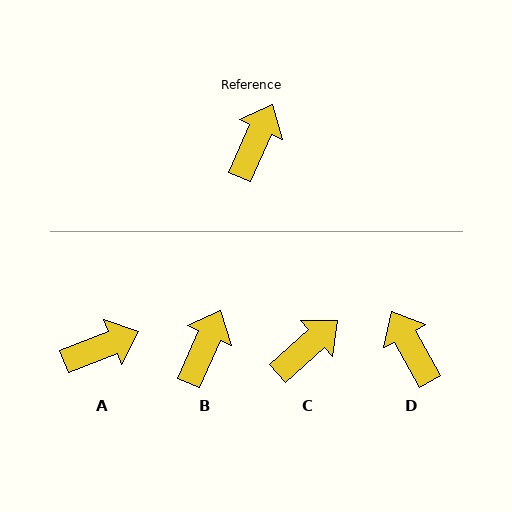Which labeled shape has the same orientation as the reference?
B.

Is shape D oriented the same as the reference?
No, it is off by about 53 degrees.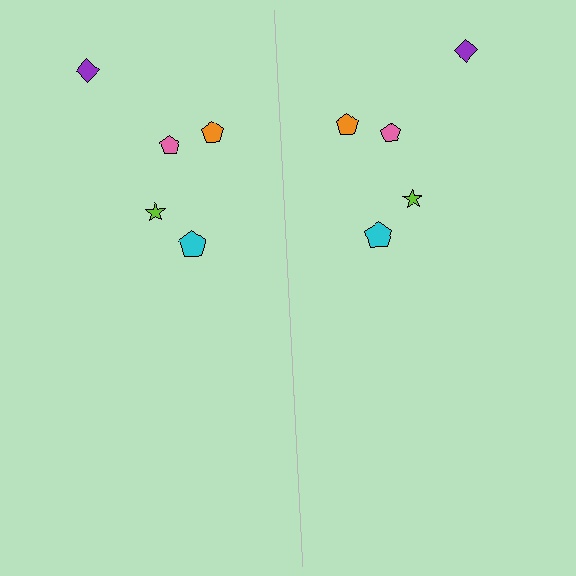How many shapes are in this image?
There are 10 shapes in this image.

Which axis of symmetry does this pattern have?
The pattern has a vertical axis of symmetry running through the center of the image.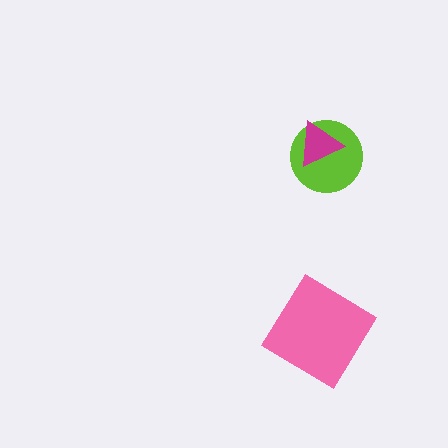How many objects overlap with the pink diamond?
0 objects overlap with the pink diamond.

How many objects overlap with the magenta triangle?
1 object overlaps with the magenta triangle.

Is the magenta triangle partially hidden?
No, no other shape covers it.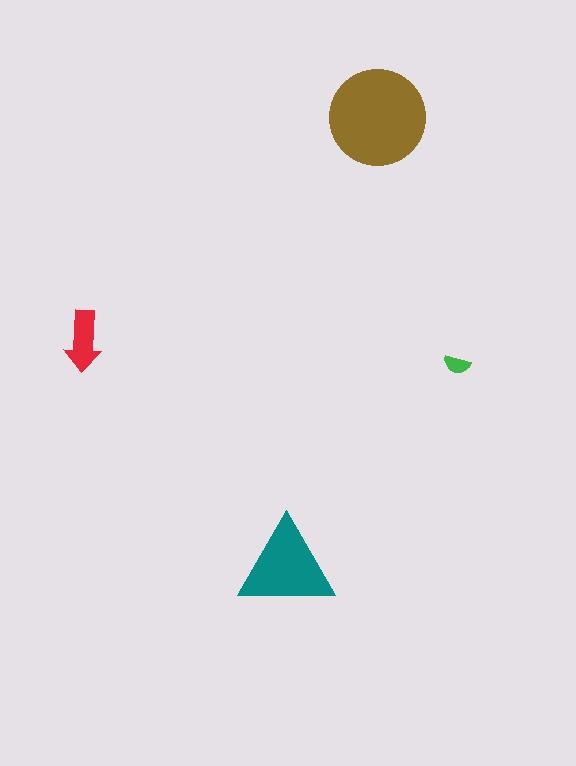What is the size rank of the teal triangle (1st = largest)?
2nd.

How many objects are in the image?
There are 4 objects in the image.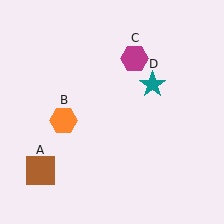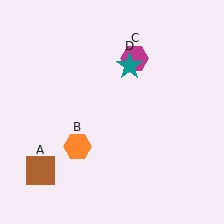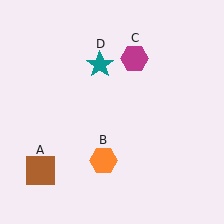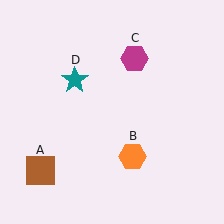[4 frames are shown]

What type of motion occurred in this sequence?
The orange hexagon (object B), teal star (object D) rotated counterclockwise around the center of the scene.